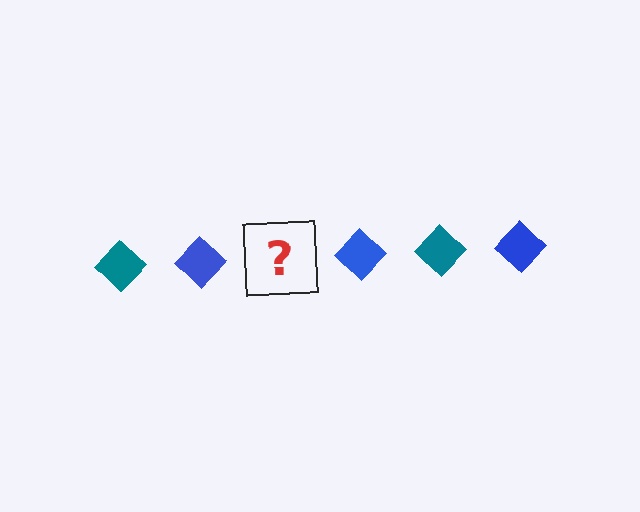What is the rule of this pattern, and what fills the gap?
The rule is that the pattern cycles through teal, blue diamonds. The gap should be filled with a teal diamond.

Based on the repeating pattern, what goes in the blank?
The blank should be a teal diamond.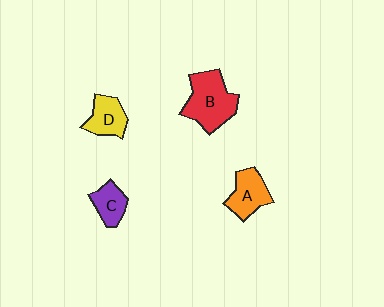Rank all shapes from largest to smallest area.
From largest to smallest: B (red), A (orange), D (yellow), C (purple).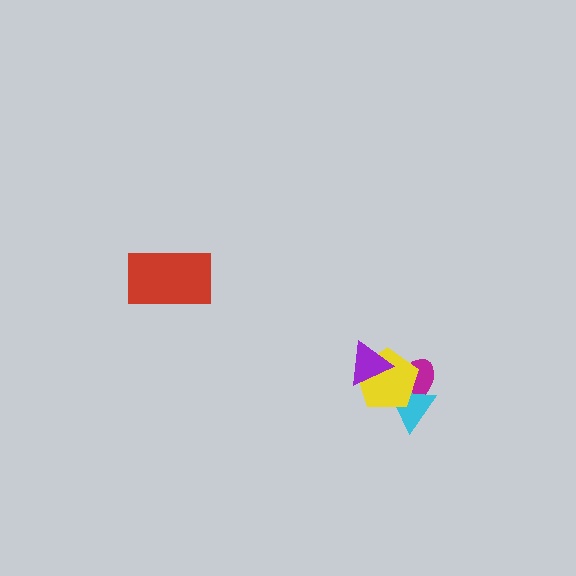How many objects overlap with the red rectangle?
0 objects overlap with the red rectangle.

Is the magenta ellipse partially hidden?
Yes, it is partially covered by another shape.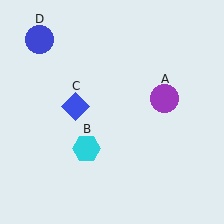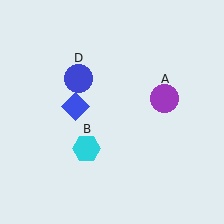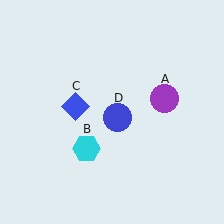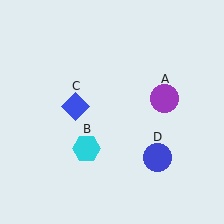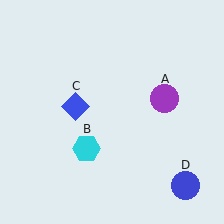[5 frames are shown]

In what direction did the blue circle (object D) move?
The blue circle (object D) moved down and to the right.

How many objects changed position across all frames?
1 object changed position: blue circle (object D).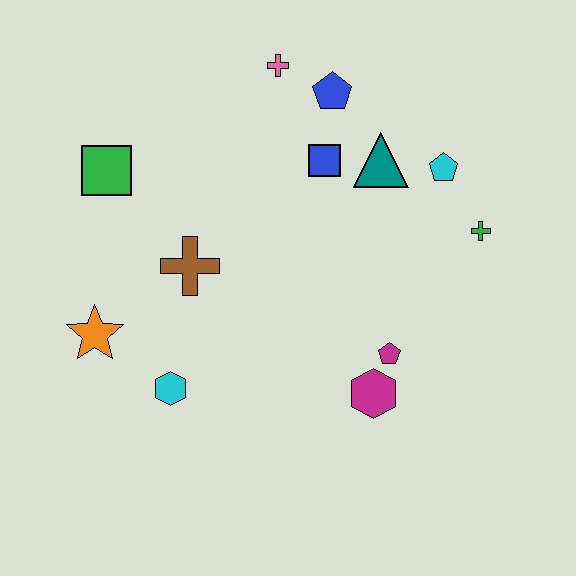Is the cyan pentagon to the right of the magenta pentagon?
Yes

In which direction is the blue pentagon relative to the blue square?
The blue pentagon is above the blue square.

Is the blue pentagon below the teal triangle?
No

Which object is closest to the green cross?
The cyan pentagon is closest to the green cross.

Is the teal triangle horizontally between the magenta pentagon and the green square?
Yes